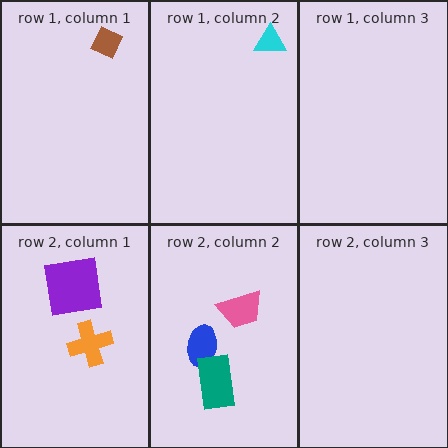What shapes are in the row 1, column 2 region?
The cyan triangle.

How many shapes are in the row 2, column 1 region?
2.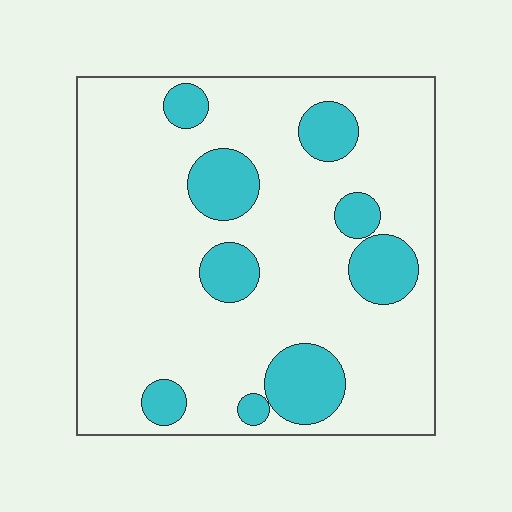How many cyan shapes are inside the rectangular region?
9.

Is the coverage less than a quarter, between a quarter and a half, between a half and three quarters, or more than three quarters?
Less than a quarter.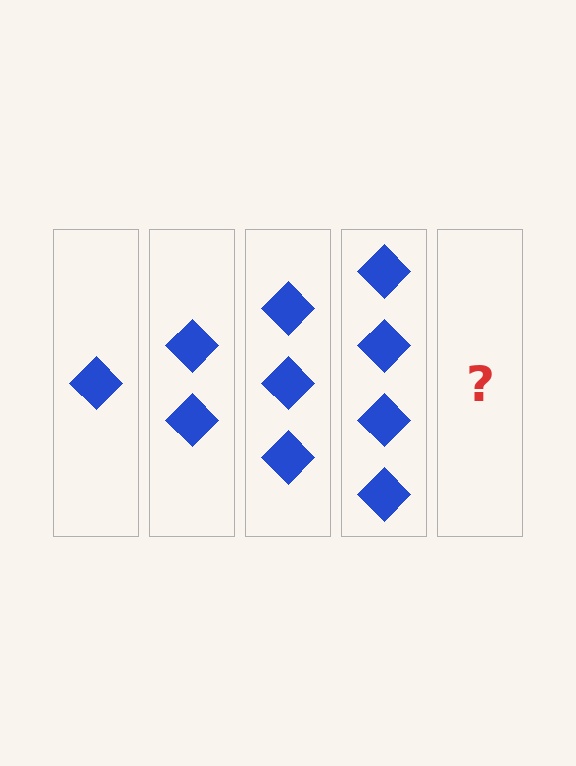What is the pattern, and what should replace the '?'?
The pattern is that each step adds one more diamond. The '?' should be 5 diamonds.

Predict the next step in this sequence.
The next step is 5 diamonds.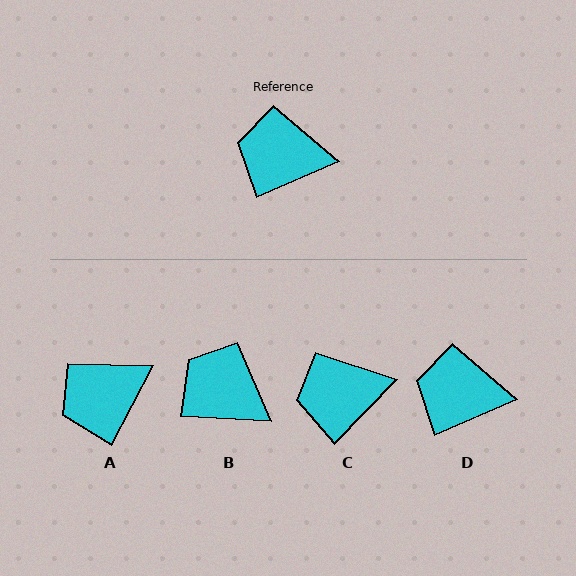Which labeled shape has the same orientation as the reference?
D.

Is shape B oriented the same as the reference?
No, it is off by about 27 degrees.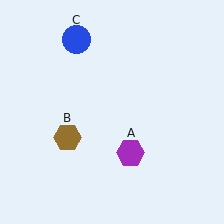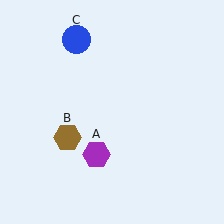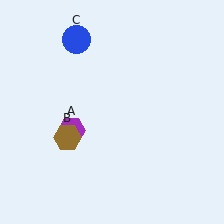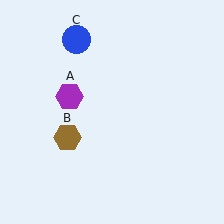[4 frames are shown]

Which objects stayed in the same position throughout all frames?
Brown hexagon (object B) and blue circle (object C) remained stationary.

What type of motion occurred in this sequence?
The purple hexagon (object A) rotated clockwise around the center of the scene.